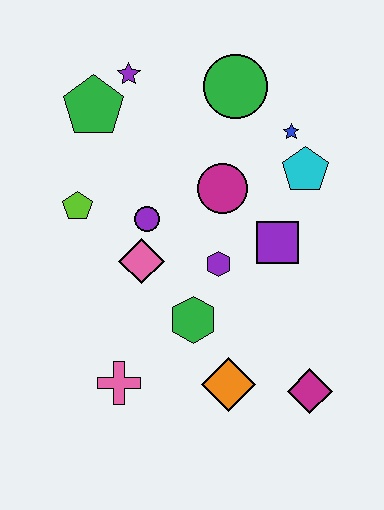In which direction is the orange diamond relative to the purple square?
The orange diamond is below the purple square.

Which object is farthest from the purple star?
The magenta diamond is farthest from the purple star.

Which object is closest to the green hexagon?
The purple hexagon is closest to the green hexagon.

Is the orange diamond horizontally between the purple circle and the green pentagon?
No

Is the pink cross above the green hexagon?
No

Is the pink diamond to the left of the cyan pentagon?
Yes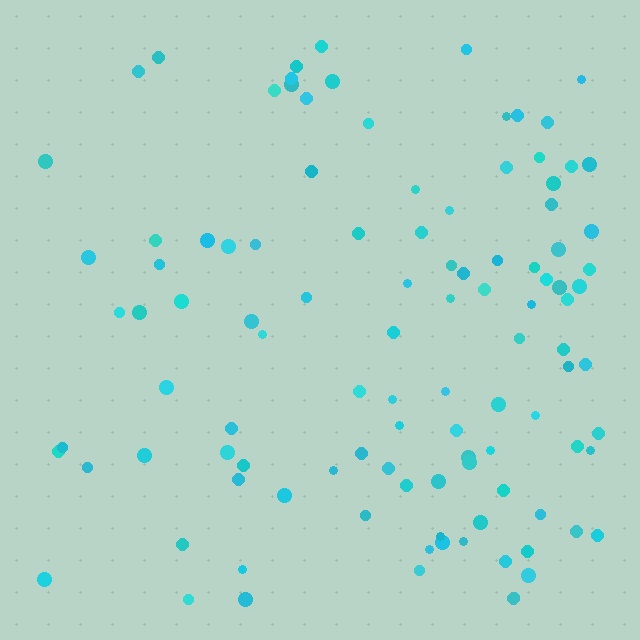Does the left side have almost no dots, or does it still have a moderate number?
Still a moderate number, just noticeably fewer than the right.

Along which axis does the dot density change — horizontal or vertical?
Horizontal.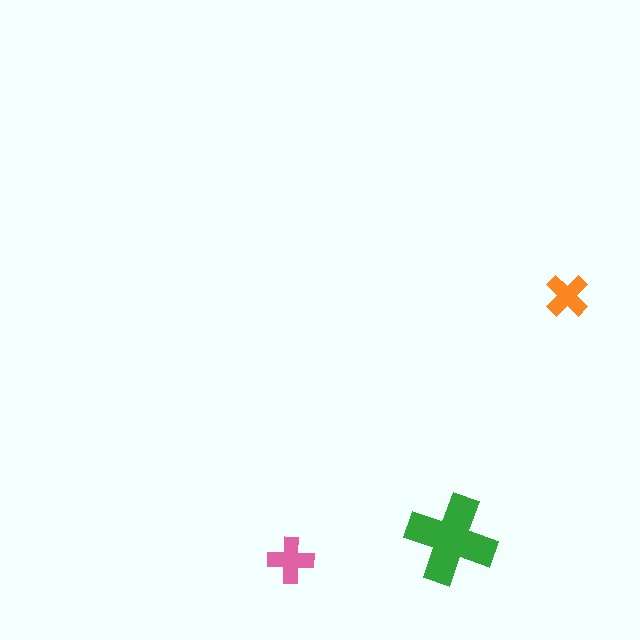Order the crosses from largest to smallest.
the green one, the pink one, the orange one.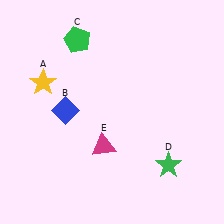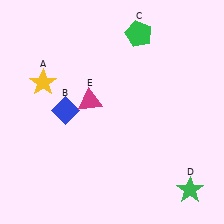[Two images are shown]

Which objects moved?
The objects that moved are: the green pentagon (C), the green star (D), the magenta triangle (E).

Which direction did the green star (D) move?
The green star (D) moved down.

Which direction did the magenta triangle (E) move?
The magenta triangle (E) moved up.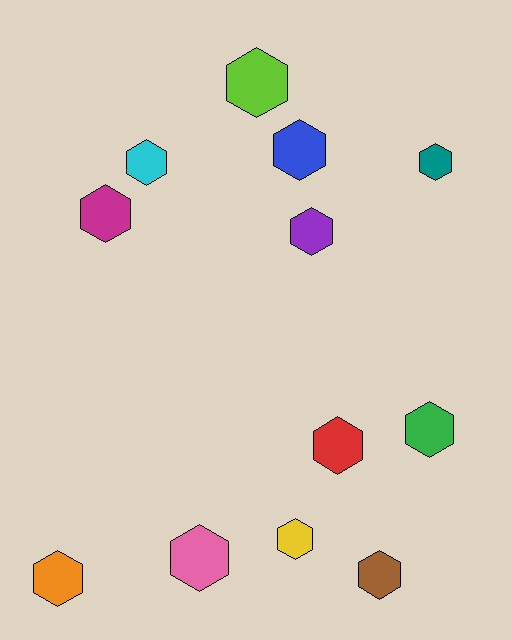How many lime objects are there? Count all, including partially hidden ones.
There is 1 lime object.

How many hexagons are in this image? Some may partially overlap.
There are 12 hexagons.